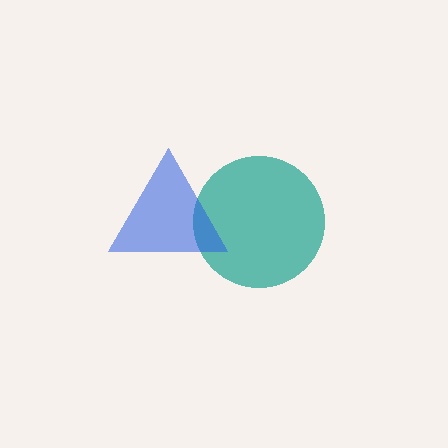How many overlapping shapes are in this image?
There are 2 overlapping shapes in the image.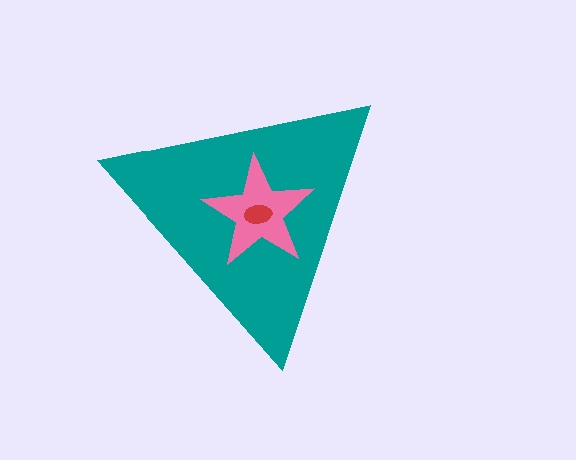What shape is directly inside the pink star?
The red ellipse.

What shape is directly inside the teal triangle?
The pink star.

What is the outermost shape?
The teal triangle.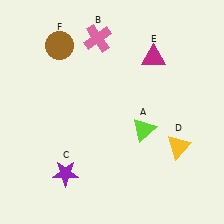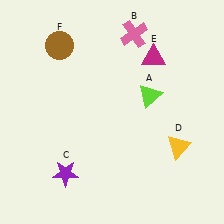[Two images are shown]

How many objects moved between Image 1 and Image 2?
2 objects moved between the two images.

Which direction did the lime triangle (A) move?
The lime triangle (A) moved up.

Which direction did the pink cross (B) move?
The pink cross (B) moved right.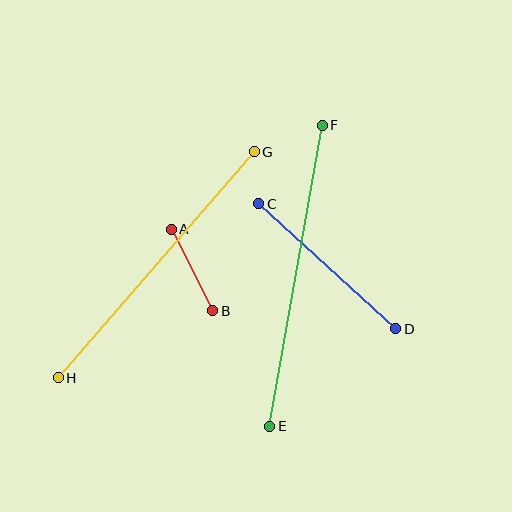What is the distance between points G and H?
The distance is approximately 299 pixels.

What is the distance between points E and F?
The distance is approximately 306 pixels.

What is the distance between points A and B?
The distance is approximately 91 pixels.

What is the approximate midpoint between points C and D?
The midpoint is at approximately (327, 266) pixels.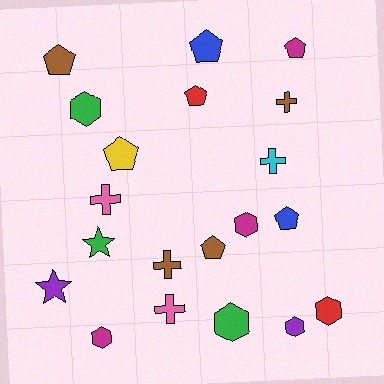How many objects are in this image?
There are 20 objects.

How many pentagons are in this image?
There are 7 pentagons.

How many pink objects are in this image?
There are 2 pink objects.